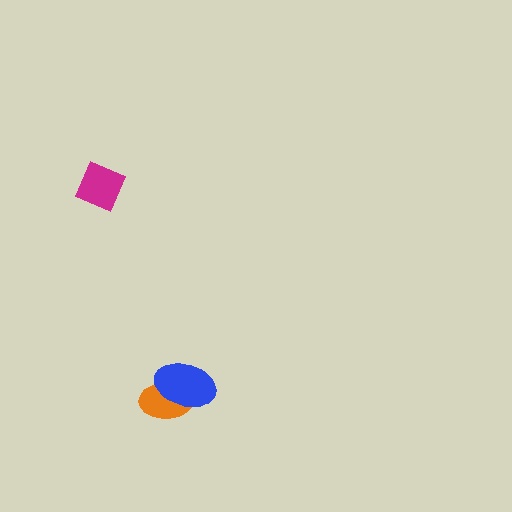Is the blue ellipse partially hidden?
No, no other shape covers it.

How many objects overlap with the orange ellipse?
1 object overlaps with the orange ellipse.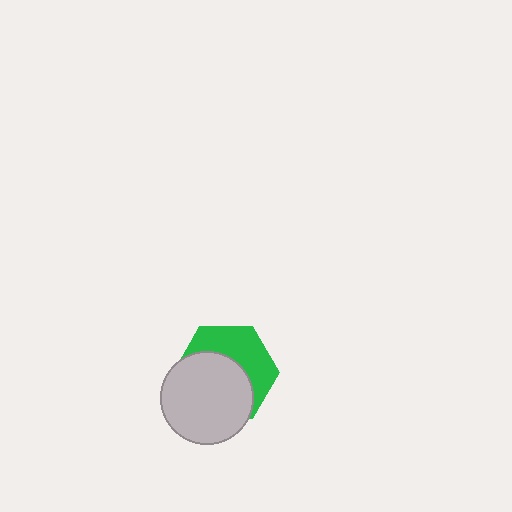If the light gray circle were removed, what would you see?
You would see the complete green hexagon.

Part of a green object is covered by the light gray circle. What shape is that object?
It is a hexagon.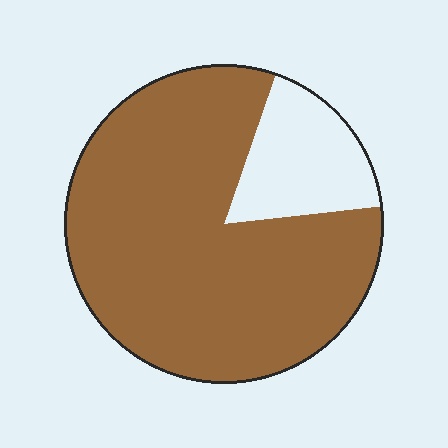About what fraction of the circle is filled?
About five sixths (5/6).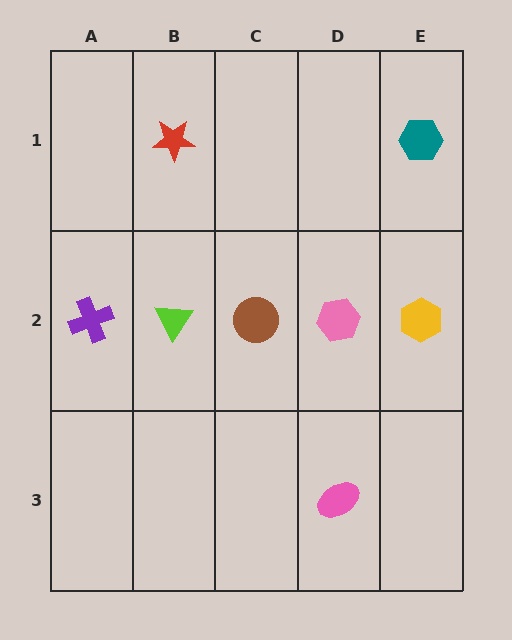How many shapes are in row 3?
1 shape.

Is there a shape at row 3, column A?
No, that cell is empty.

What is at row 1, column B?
A red star.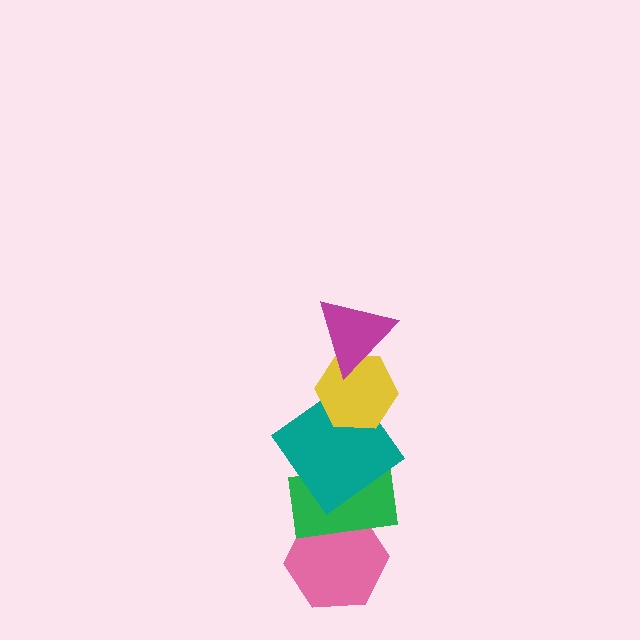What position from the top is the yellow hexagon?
The yellow hexagon is 2nd from the top.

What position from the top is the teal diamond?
The teal diamond is 3rd from the top.